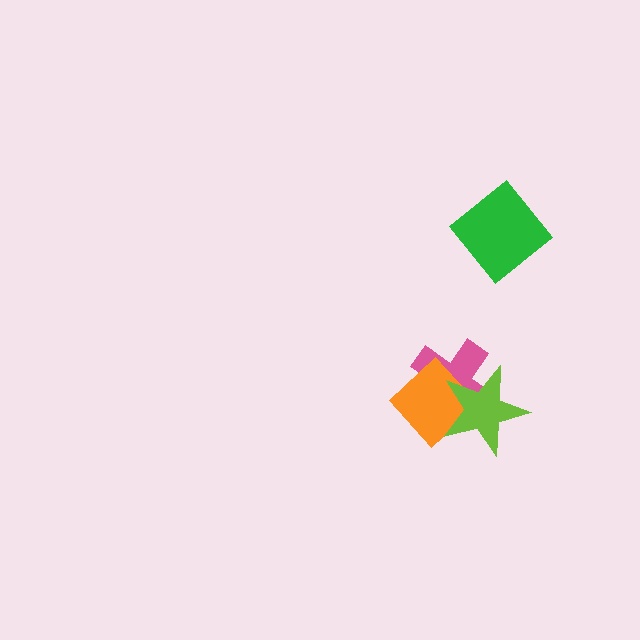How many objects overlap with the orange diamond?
2 objects overlap with the orange diamond.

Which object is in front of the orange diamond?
The lime star is in front of the orange diamond.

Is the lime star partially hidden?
No, no other shape covers it.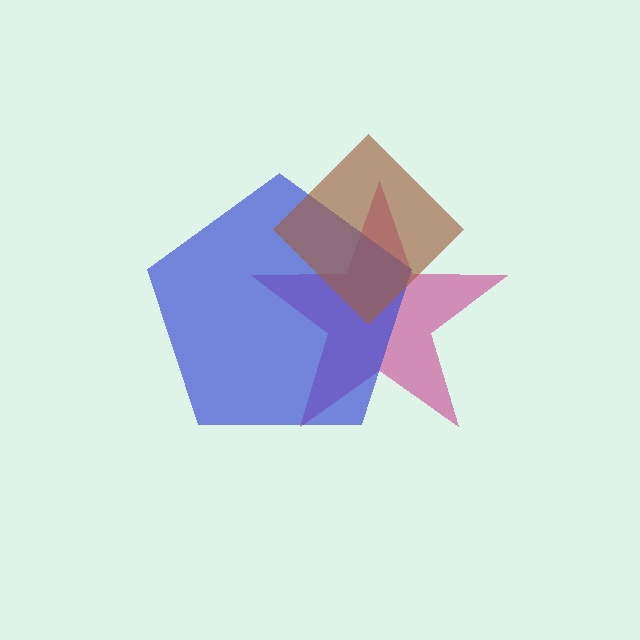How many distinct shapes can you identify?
There are 3 distinct shapes: a magenta star, a blue pentagon, a brown diamond.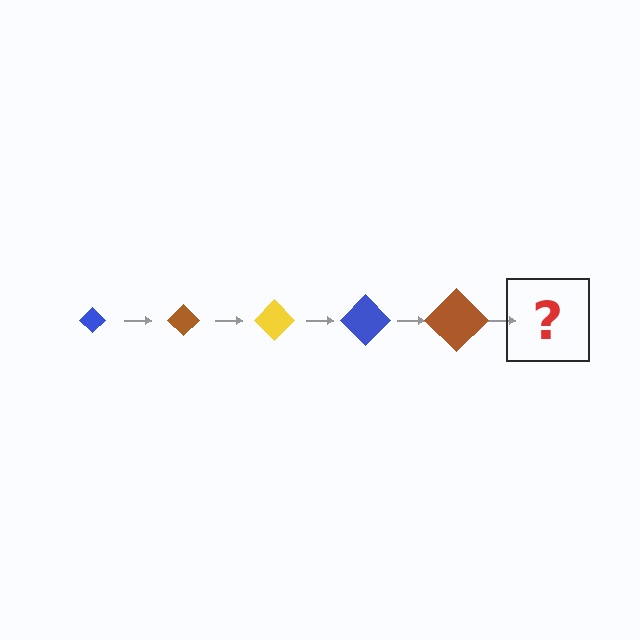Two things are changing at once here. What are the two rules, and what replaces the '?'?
The two rules are that the diamond grows larger each step and the color cycles through blue, brown, and yellow. The '?' should be a yellow diamond, larger than the previous one.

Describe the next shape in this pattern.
It should be a yellow diamond, larger than the previous one.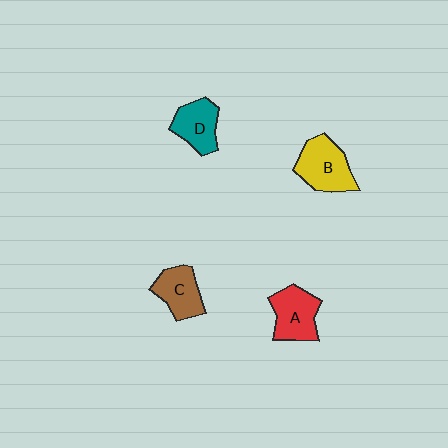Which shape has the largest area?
Shape B (yellow).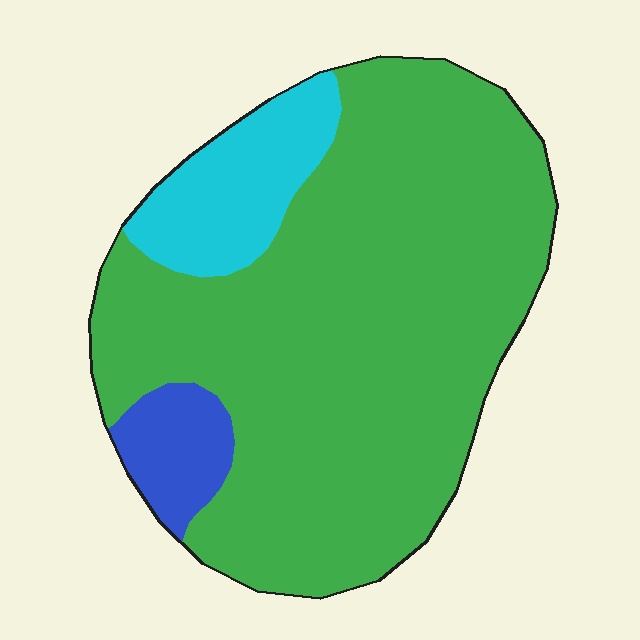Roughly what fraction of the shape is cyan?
Cyan takes up about one eighth (1/8) of the shape.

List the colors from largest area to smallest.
From largest to smallest: green, cyan, blue.